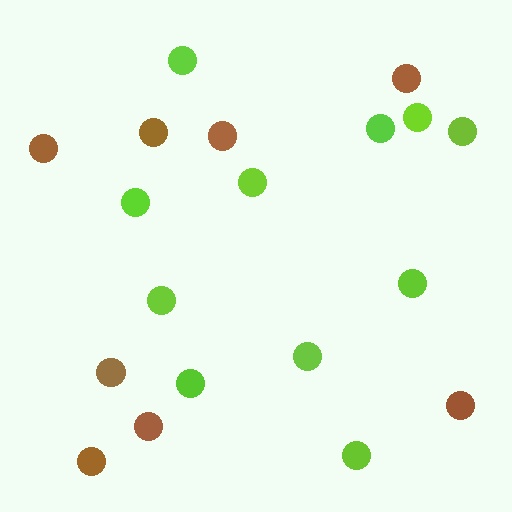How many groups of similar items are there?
There are 2 groups: one group of brown circles (8) and one group of lime circles (11).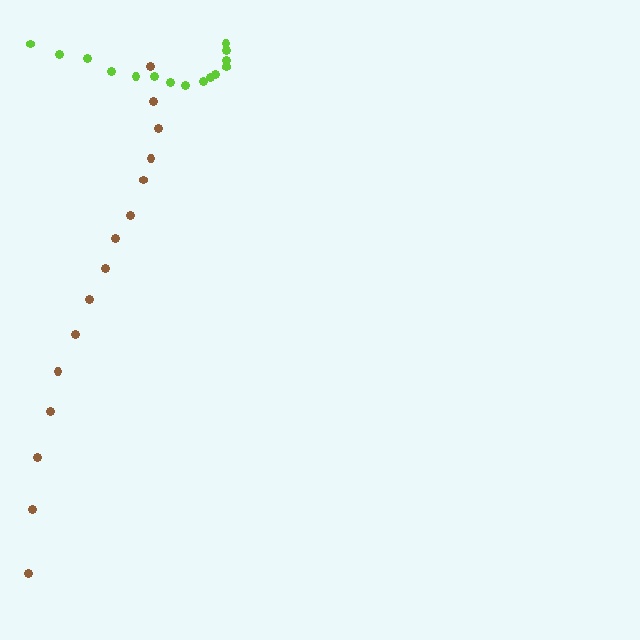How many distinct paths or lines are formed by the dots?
There are 2 distinct paths.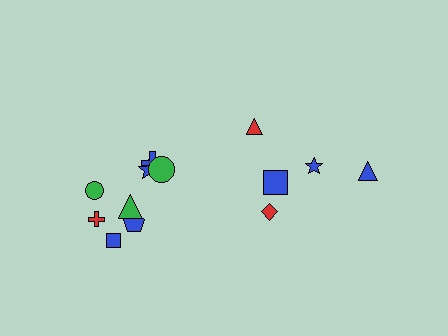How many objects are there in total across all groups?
There are 13 objects.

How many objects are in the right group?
There are 5 objects.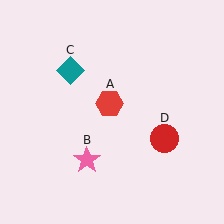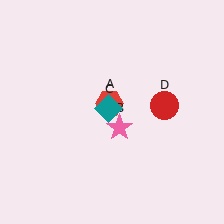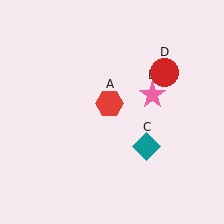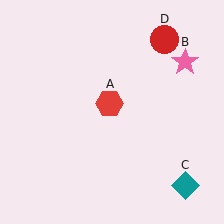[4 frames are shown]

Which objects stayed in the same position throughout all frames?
Red hexagon (object A) remained stationary.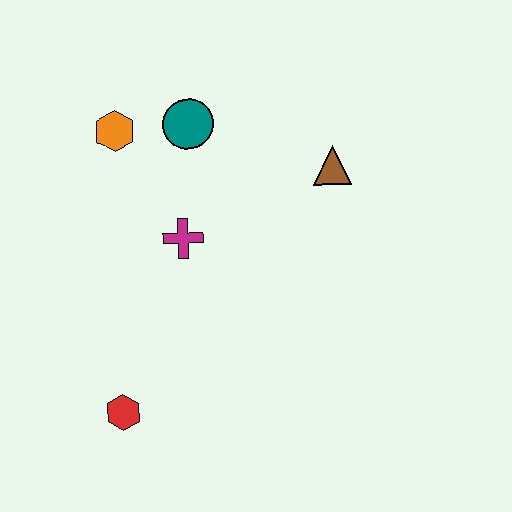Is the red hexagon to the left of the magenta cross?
Yes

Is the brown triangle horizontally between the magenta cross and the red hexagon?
No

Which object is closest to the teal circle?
The orange hexagon is closest to the teal circle.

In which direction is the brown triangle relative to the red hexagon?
The brown triangle is above the red hexagon.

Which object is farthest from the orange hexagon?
The red hexagon is farthest from the orange hexagon.